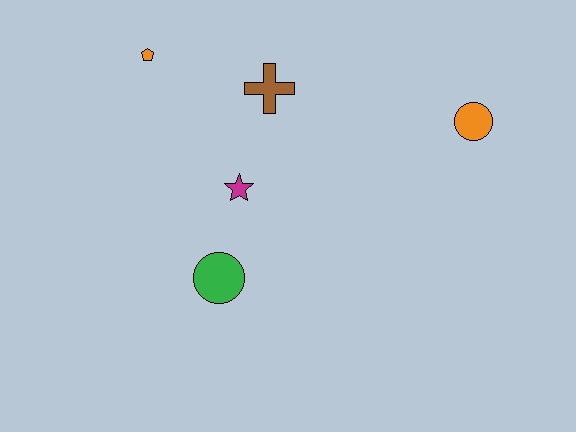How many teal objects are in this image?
There are no teal objects.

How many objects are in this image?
There are 5 objects.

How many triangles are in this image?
There are no triangles.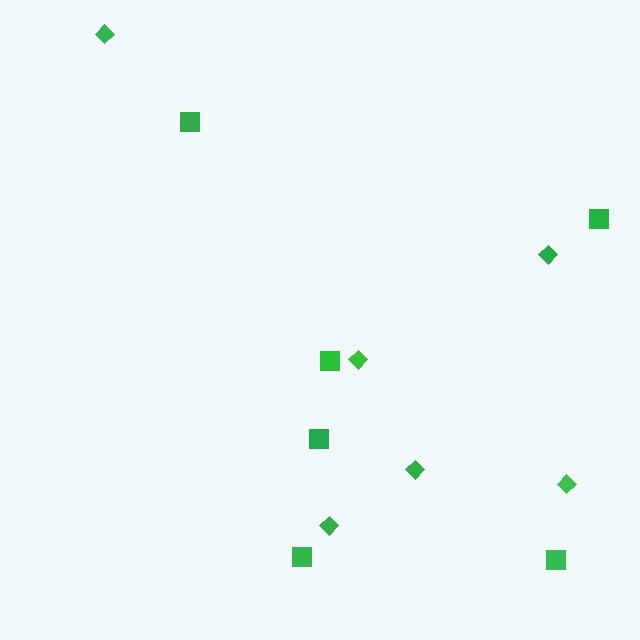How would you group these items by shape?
There are 2 groups: one group of diamonds (6) and one group of squares (6).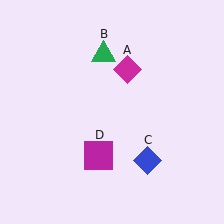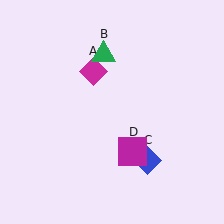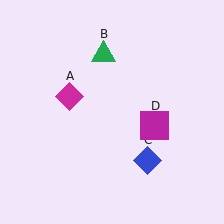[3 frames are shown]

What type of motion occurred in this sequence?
The magenta diamond (object A), magenta square (object D) rotated counterclockwise around the center of the scene.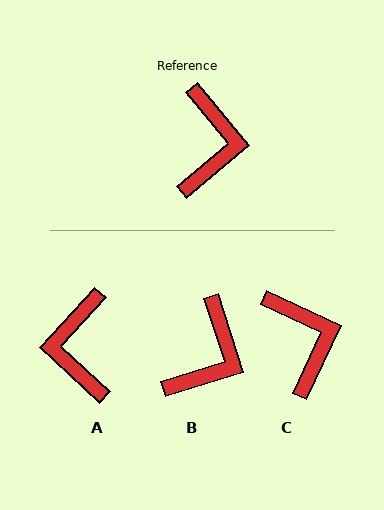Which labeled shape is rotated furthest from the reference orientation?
A, about 172 degrees away.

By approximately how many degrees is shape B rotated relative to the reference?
Approximately 22 degrees clockwise.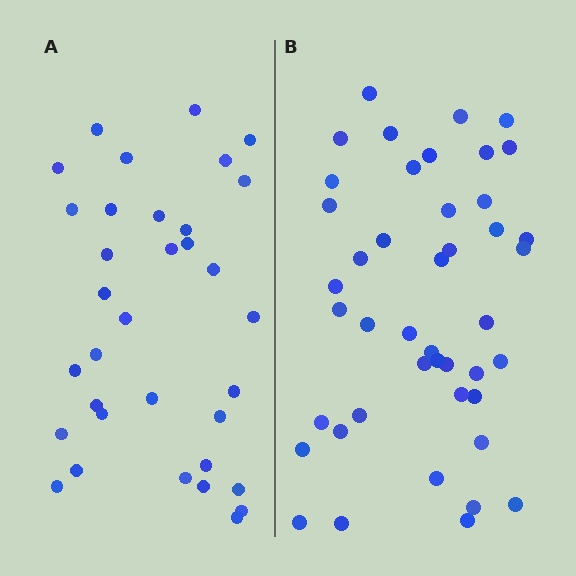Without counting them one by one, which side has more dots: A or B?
Region B (the right region) has more dots.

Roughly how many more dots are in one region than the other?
Region B has roughly 10 or so more dots than region A.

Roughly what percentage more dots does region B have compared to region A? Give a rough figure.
About 30% more.